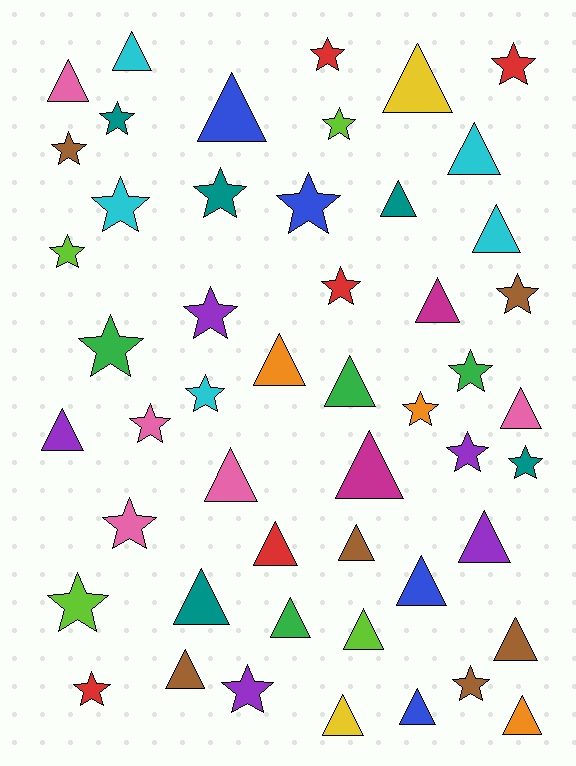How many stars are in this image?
There are 24 stars.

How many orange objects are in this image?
There are 3 orange objects.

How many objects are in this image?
There are 50 objects.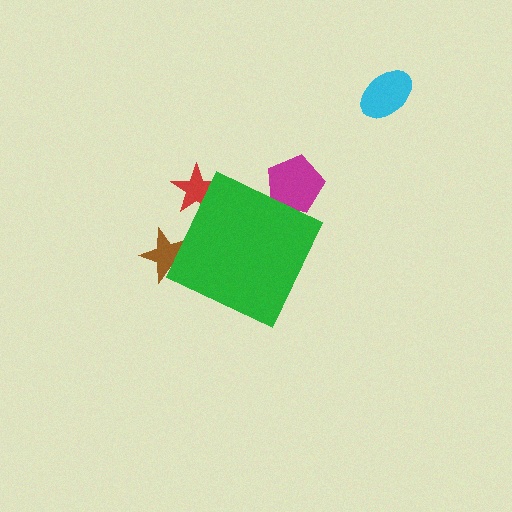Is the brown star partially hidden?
Yes, the brown star is partially hidden behind the green diamond.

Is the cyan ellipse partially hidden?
No, the cyan ellipse is fully visible.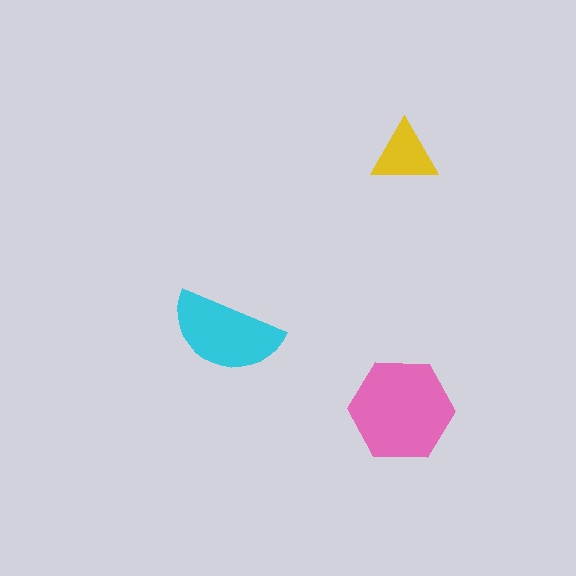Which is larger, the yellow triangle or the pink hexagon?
The pink hexagon.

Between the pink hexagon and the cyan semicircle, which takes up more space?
The pink hexagon.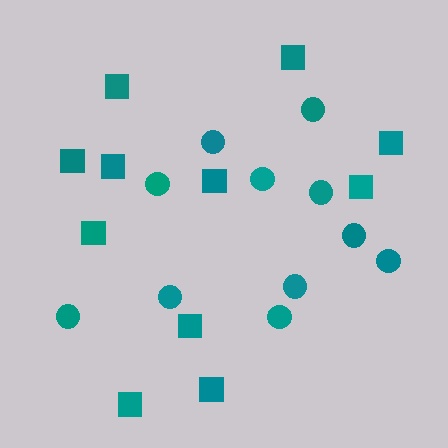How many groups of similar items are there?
There are 2 groups: one group of squares (11) and one group of circles (11).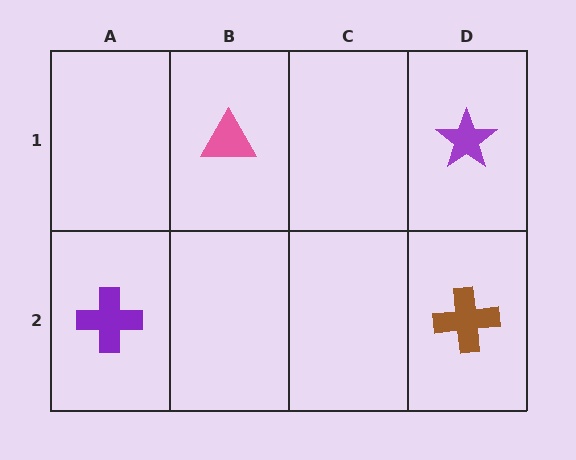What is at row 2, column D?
A brown cross.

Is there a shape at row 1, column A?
No, that cell is empty.